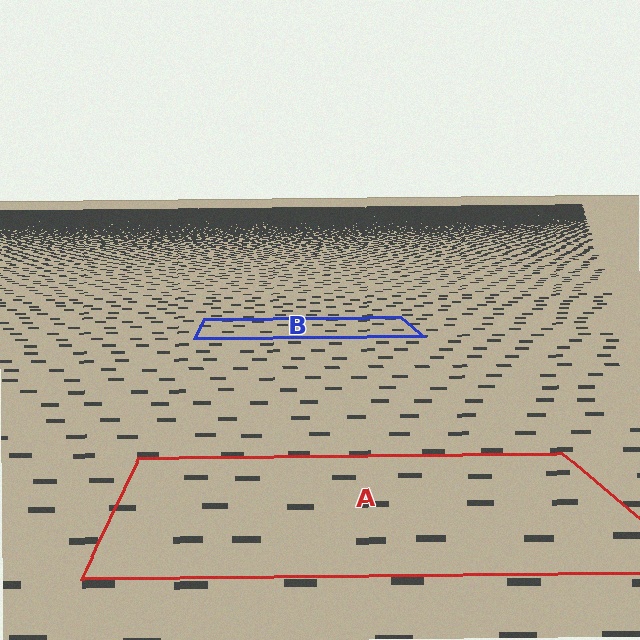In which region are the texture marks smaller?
The texture marks are smaller in region B, because it is farther away.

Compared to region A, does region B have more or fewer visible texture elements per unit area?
Region B has more texture elements per unit area — they are packed more densely because it is farther away.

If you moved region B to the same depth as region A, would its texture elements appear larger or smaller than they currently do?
They would appear larger. At a closer depth, the same texture elements are projected at a bigger on-screen size.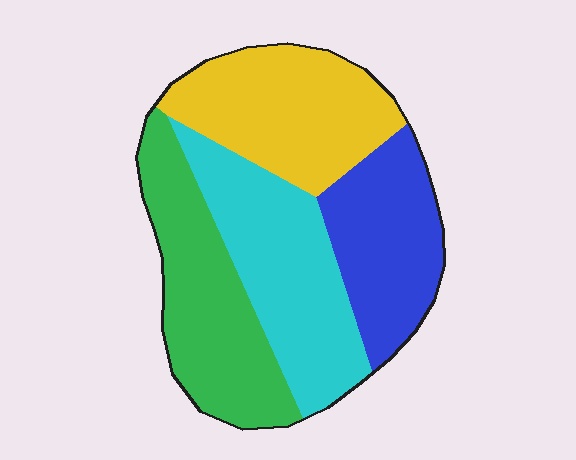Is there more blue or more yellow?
Yellow.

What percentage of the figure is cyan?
Cyan takes up between a sixth and a third of the figure.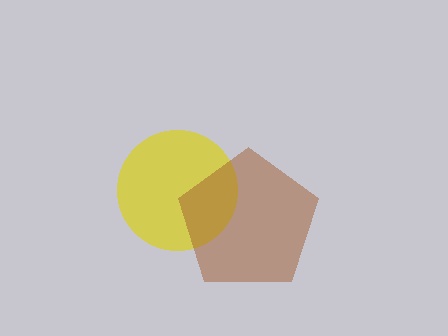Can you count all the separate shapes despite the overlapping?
Yes, there are 2 separate shapes.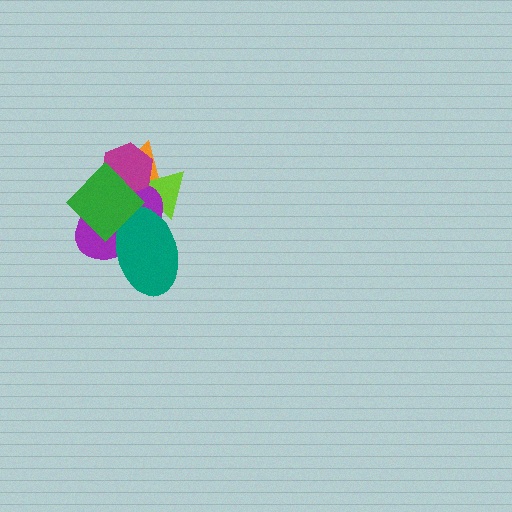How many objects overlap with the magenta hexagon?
4 objects overlap with the magenta hexagon.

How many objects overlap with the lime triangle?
5 objects overlap with the lime triangle.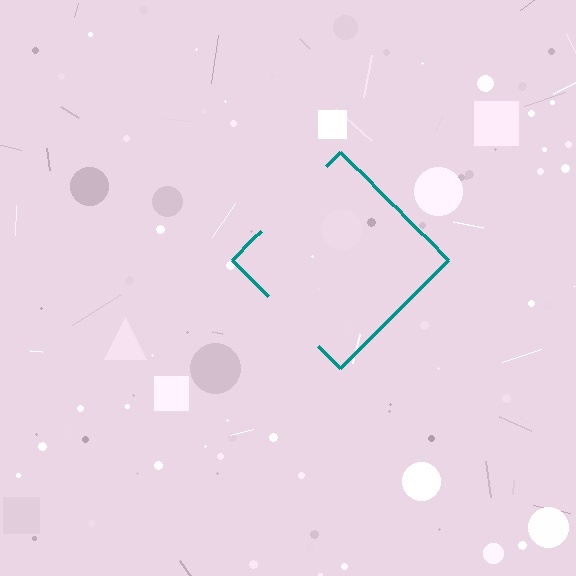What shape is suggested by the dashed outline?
The dashed outline suggests a diamond.